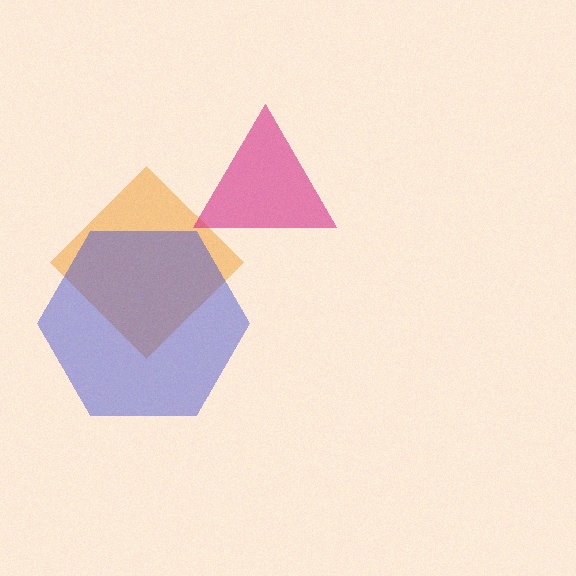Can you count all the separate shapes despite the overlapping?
Yes, there are 3 separate shapes.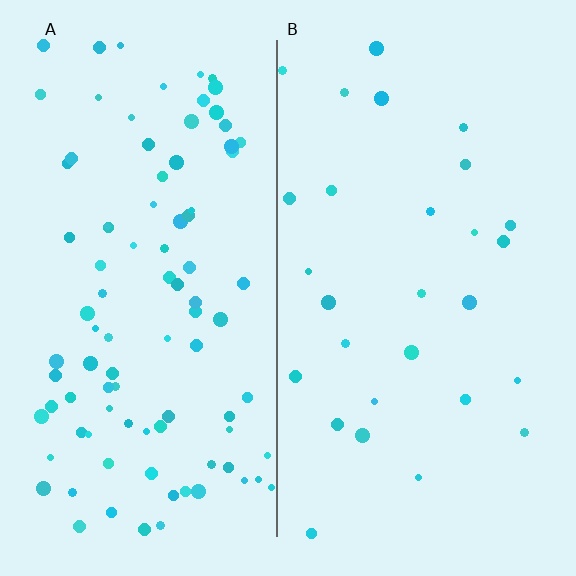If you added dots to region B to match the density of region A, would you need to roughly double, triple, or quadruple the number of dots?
Approximately triple.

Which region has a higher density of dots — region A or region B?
A (the left).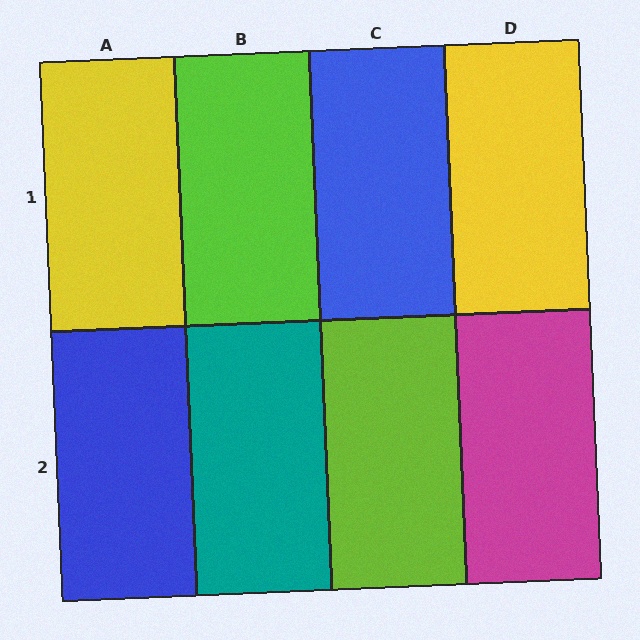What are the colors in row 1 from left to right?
Yellow, lime, blue, yellow.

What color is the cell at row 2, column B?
Teal.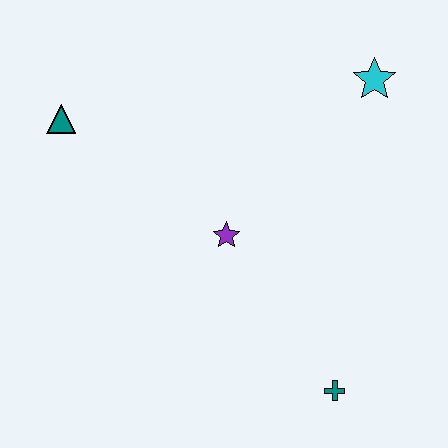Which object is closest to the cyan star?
The purple star is closest to the cyan star.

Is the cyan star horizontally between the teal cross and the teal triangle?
No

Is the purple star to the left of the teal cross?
Yes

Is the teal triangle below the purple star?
No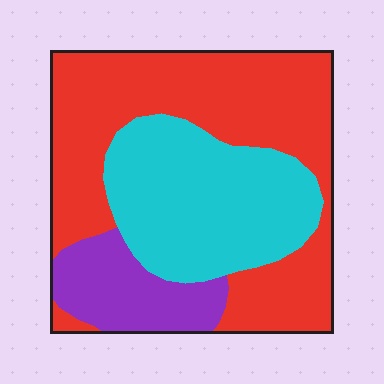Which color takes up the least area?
Purple, at roughly 15%.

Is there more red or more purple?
Red.